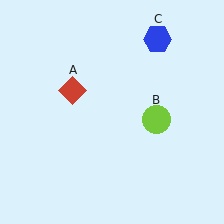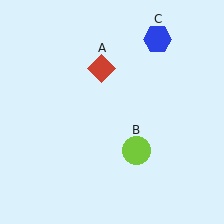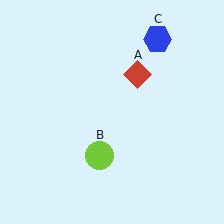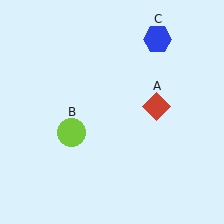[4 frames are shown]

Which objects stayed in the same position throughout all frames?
Blue hexagon (object C) remained stationary.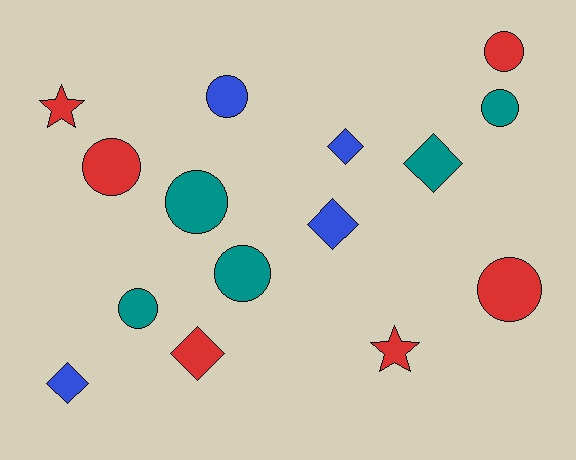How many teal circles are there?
There are 4 teal circles.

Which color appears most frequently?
Red, with 6 objects.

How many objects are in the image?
There are 15 objects.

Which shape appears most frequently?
Circle, with 8 objects.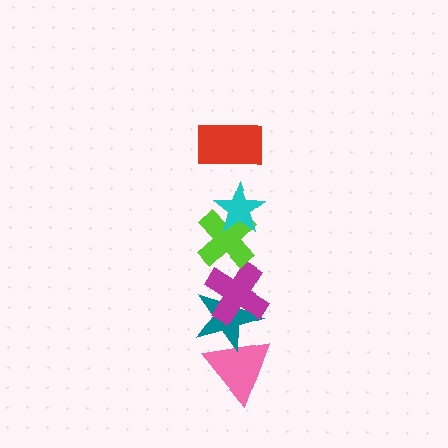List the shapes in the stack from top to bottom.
From top to bottom: the red rectangle, the cyan star, the lime cross, the magenta cross, the teal star, the pink triangle.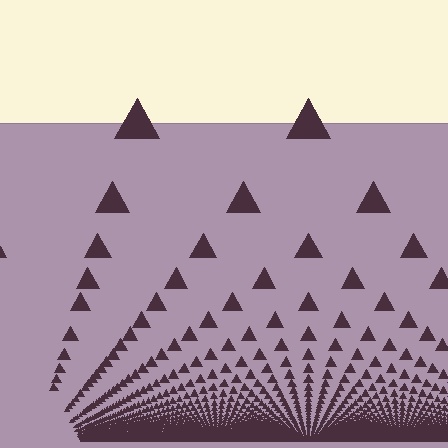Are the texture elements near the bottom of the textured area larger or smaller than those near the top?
Smaller. The gradient is inverted — elements near the bottom are smaller and denser.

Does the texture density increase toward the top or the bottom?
Density increases toward the bottom.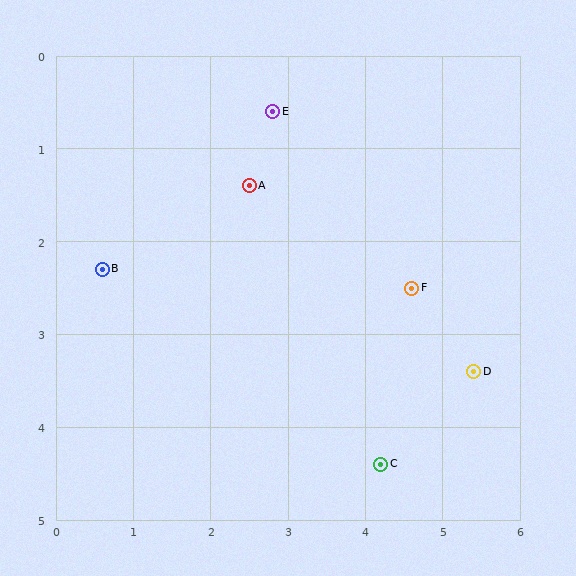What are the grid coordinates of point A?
Point A is at approximately (2.5, 1.4).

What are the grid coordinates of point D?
Point D is at approximately (5.4, 3.4).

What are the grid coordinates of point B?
Point B is at approximately (0.6, 2.3).